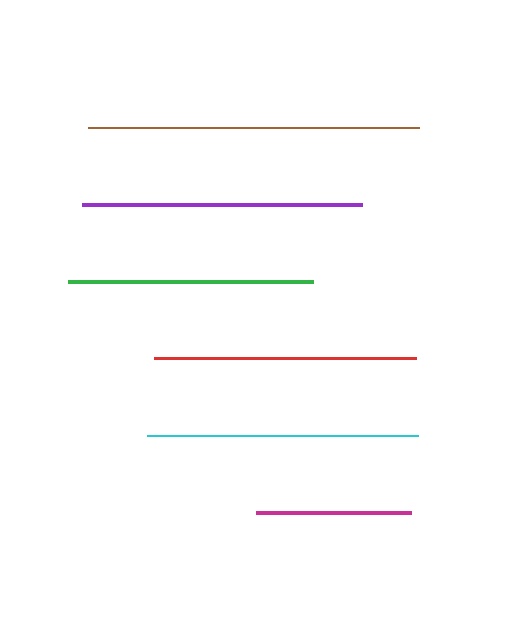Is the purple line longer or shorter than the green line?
The purple line is longer than the green line.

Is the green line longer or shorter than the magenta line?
The green line is longer than the magenta line.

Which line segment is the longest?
The brown line is the longest at approximately 332 pixels.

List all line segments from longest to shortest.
From longest to shortest: brown, purple, cyan, red, green, magenta.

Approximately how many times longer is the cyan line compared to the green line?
The cyan line is approximately 1.1 times the length of the green line.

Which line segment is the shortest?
The magenta line is the shortest at approximately 154 pixels.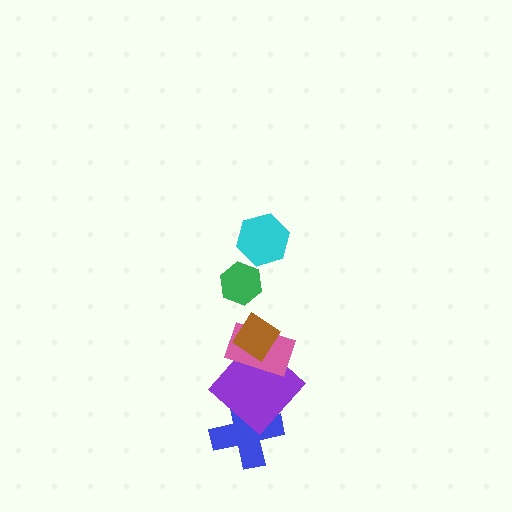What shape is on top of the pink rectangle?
The brown diamond is on top of the pink rectangle.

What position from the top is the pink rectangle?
The pink rectangle is 4th from the top.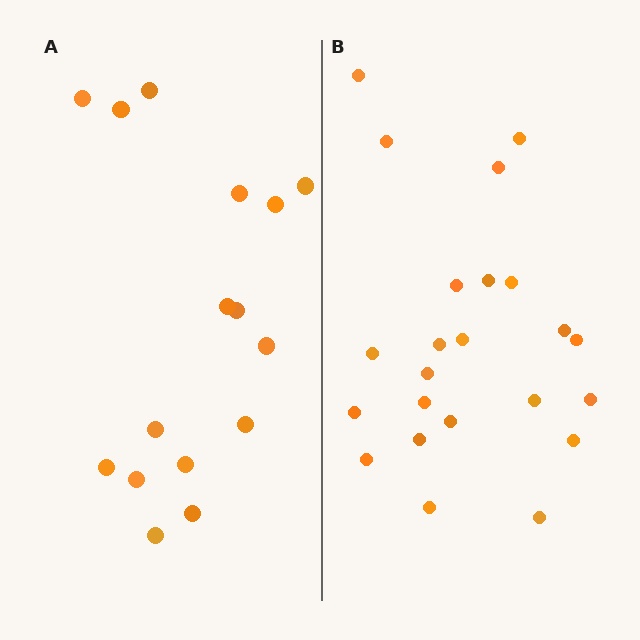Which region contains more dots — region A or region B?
Region B (the right region) has more dots.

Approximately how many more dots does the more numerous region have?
Region B has roughly 8 or so more dots than region A.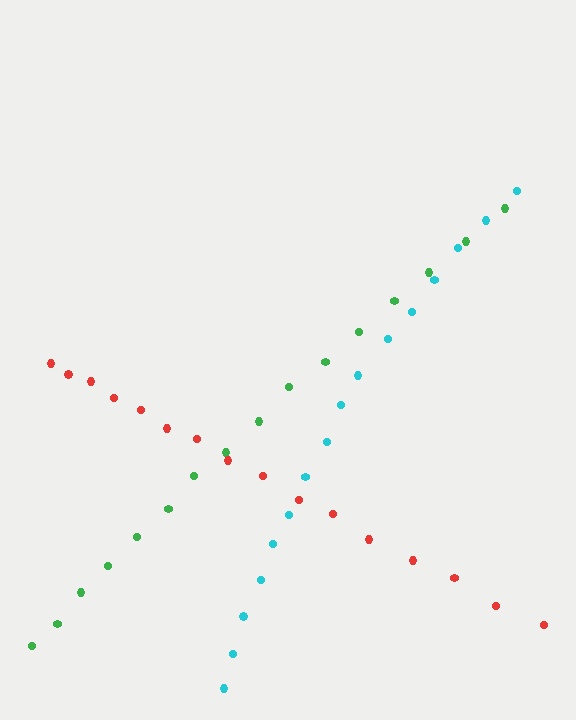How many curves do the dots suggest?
There are 3 distinct paths.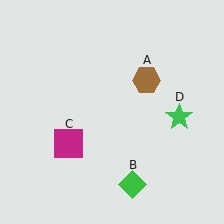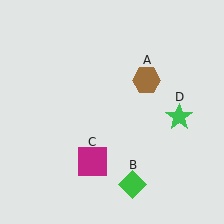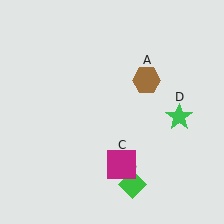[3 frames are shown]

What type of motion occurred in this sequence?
The magenta square (object C) rotated counterclockwise around the center of the scene.